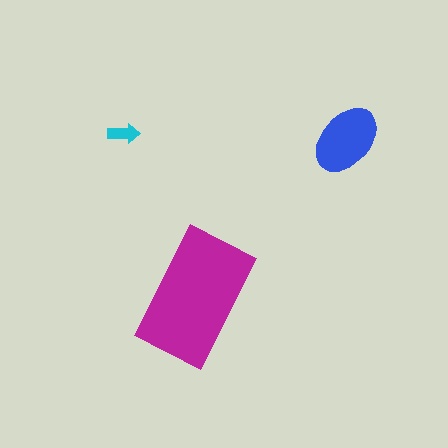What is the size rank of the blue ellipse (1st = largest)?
2nd.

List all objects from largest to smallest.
The magenta rectangle, the blue ellipse, the cyan arrow.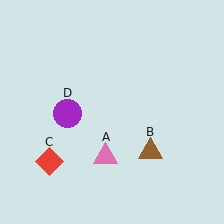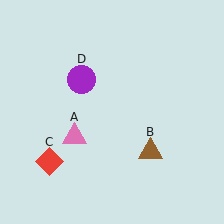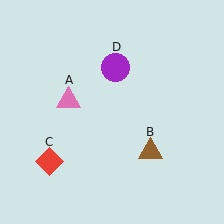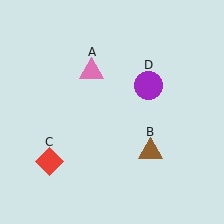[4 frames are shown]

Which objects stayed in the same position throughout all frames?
Brown triangle (object B) and red diamond (object C) remained stationary.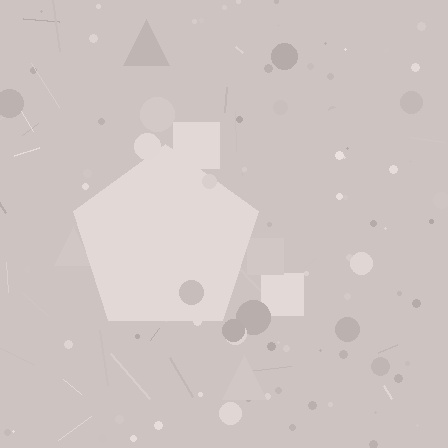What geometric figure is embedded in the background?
A pentagon is embedded in the background.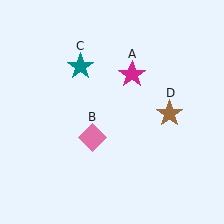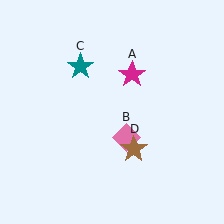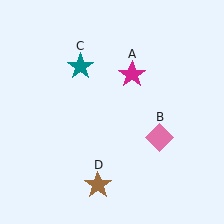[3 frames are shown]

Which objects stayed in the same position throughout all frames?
Magenta star (object A) and teal star (object C) remained stationary.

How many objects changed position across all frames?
2 objects changed position: pink diamond (object B), brown star (object D).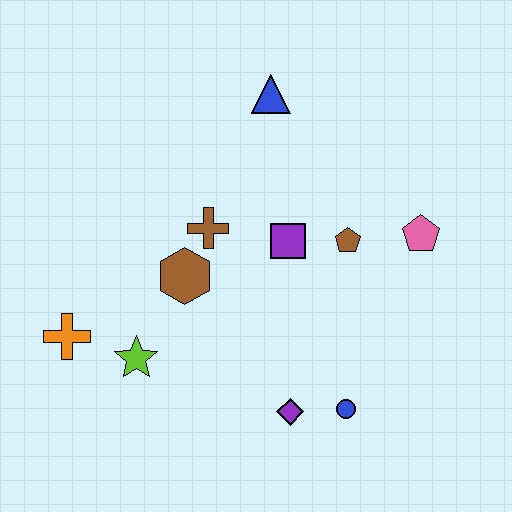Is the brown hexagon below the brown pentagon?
Yes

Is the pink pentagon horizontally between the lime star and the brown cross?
No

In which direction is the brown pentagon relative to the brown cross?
The brown pentagon is to the right of the brown cross.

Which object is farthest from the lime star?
The pink pentagon is farthest from the lime star.